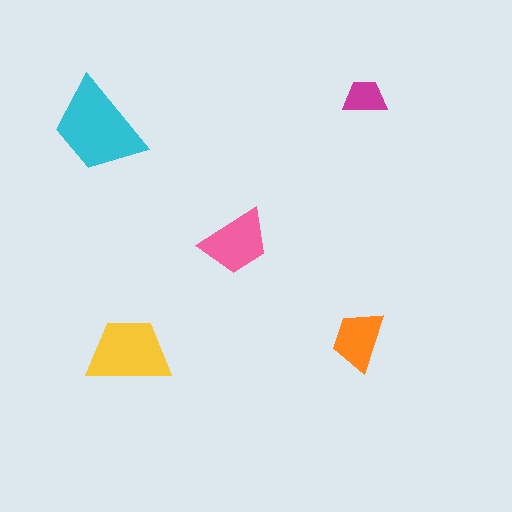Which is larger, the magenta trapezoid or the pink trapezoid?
The pink one.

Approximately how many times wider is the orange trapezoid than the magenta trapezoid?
About 1.5 times wider.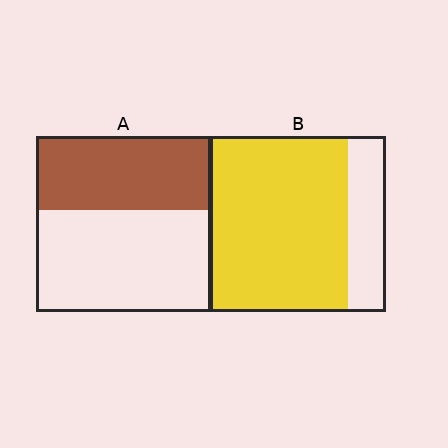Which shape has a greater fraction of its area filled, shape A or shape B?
Shape B.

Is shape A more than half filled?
No.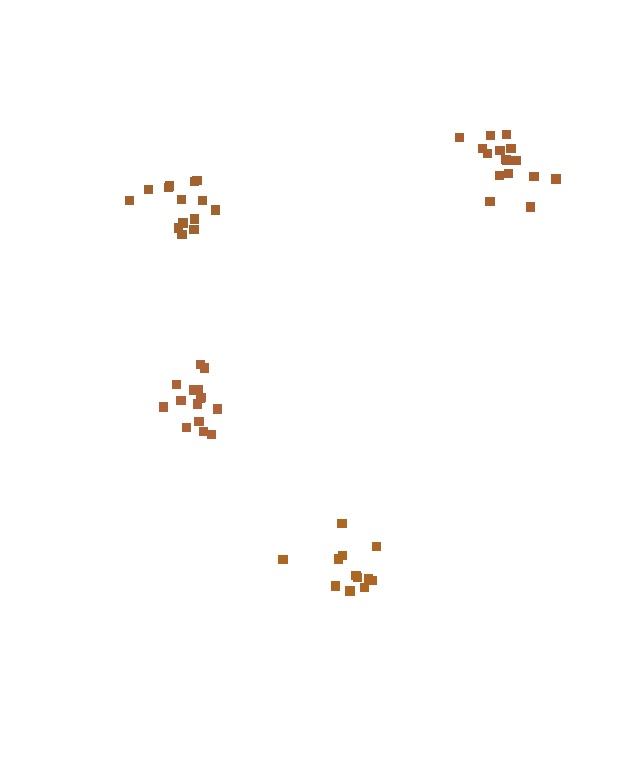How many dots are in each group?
Group 1: 12 dots, Group 2: 16 dots, Group 3: 15 dots, Group 4: 14 dots (57 total).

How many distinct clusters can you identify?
There are 4 distinct clusters.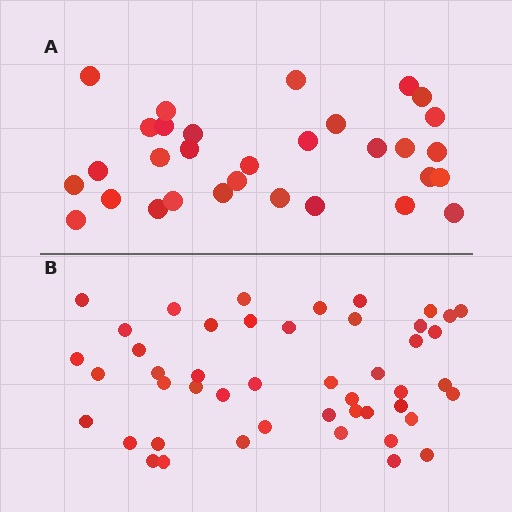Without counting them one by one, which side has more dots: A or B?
Region B (the bottom region) has more dots.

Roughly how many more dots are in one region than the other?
Region B has approximately 15 more dots than region A.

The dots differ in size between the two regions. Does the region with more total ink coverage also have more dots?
No. Region A has more total ink coverage because its dots are larger, but region B actually contains more individual dots. Total area can be misleading — the number of items is what matters here.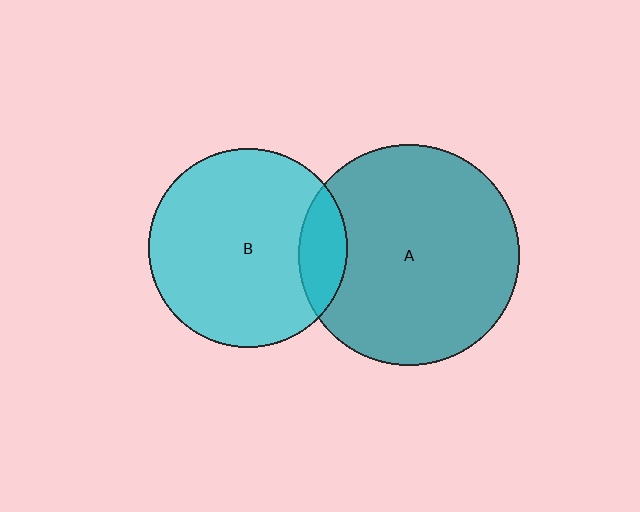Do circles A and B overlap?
Yes.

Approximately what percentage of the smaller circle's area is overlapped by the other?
Approximately 15%.